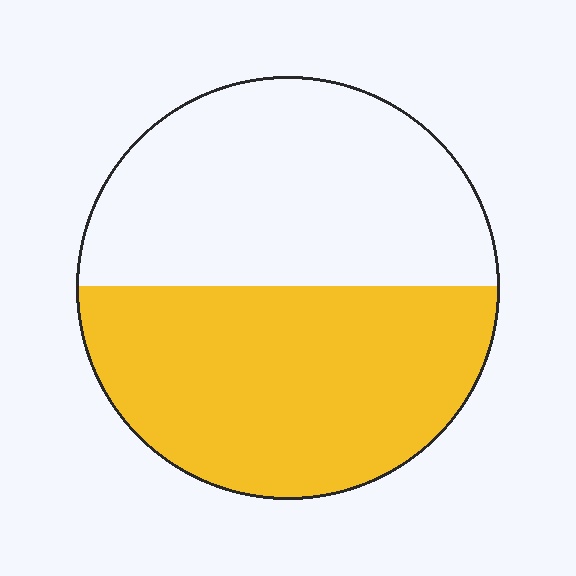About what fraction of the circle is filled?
About one half (1/2).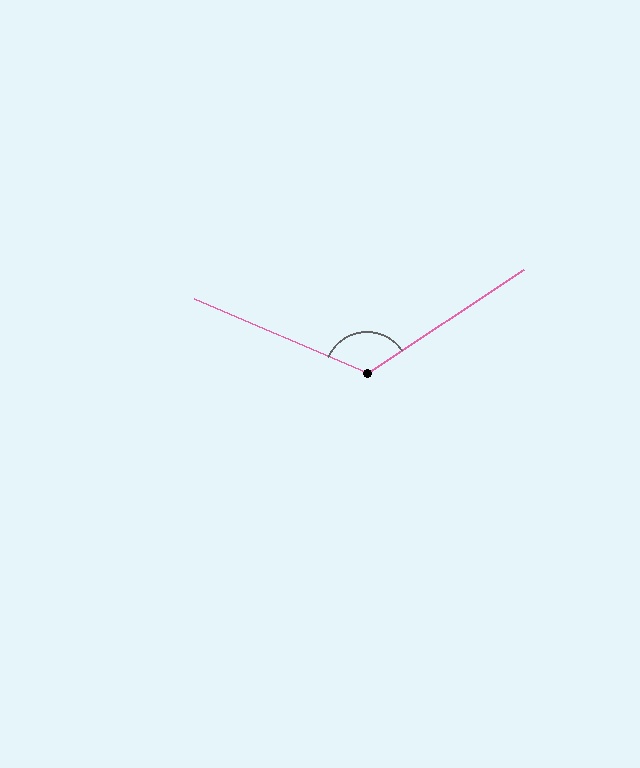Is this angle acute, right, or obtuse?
It is obtuse.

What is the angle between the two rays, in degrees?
Approximately 123 degrees.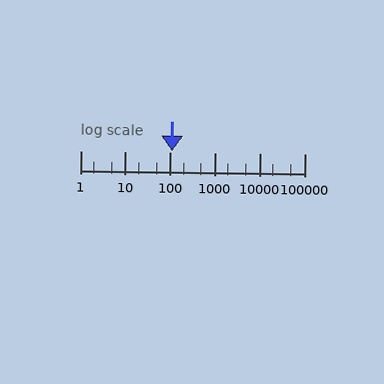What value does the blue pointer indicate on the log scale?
The pointer indicates approximately 110.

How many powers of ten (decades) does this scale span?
The scale spans 5 decades, from 1 to 100000.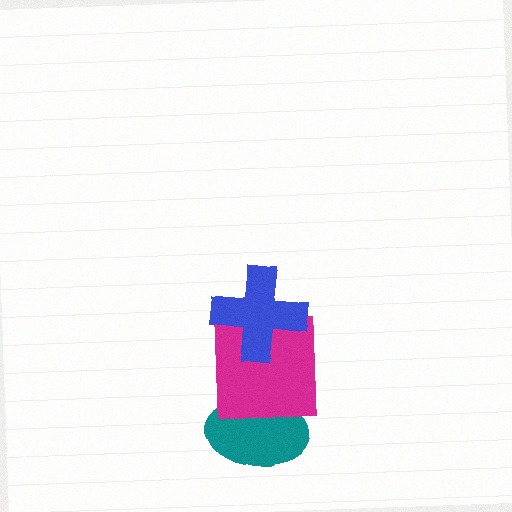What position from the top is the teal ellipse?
The teal ellipse is 3rd from the top.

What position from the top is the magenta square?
The magenta square is 2nd from the top.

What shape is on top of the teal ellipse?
The magenta square is on top of the teal ellipse.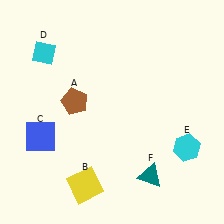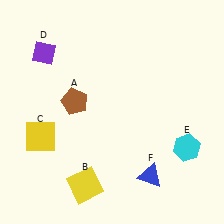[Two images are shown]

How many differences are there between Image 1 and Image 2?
There are 3 differences between the two images.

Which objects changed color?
C changed from blue to yellow. D changed from cyan to purple. F changed from teal to blue.